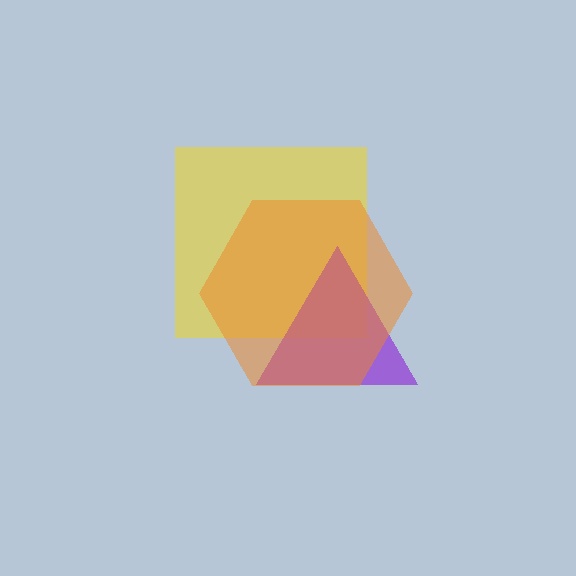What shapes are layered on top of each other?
The layered shapes are: a yellow square, a purple triangle, an orange hexagon.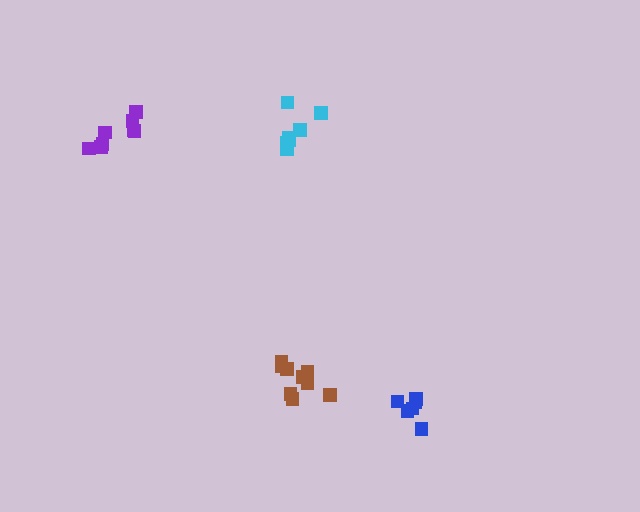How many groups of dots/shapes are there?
There are 4 groups.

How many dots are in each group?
Group 1: 6 dots, Group 2: 7 dots, Group 3: 8 dots, Group 4: 10 dots (31 total).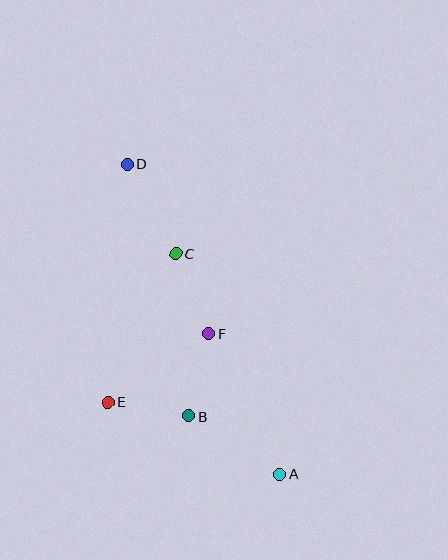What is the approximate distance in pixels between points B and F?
The distance between B and F is approximately 85 pixels.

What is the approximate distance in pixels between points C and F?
The distance between C and F is approximately 86 pixels.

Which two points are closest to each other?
Points B and E are closest to each other.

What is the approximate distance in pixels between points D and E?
The distance between D and E is approximately 239 pixels.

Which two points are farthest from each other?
Points A and D are farthest from each other.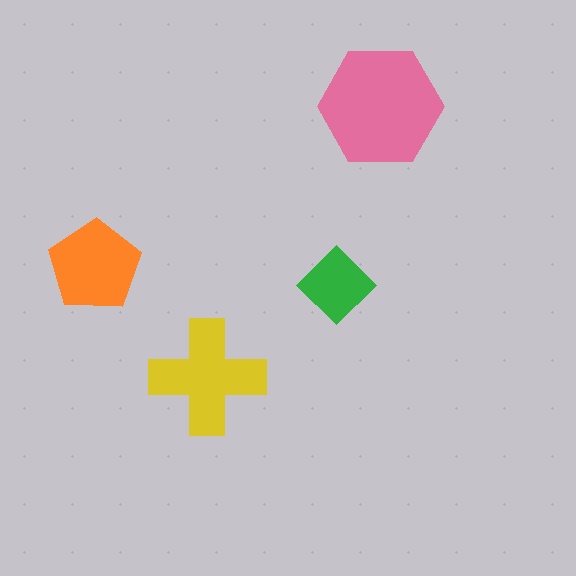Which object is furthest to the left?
The orange pentagon is leftmost.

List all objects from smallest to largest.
The green diamond, the orange pentagon, the yellow cross, the pink hexagon.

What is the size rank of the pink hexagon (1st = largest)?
1st.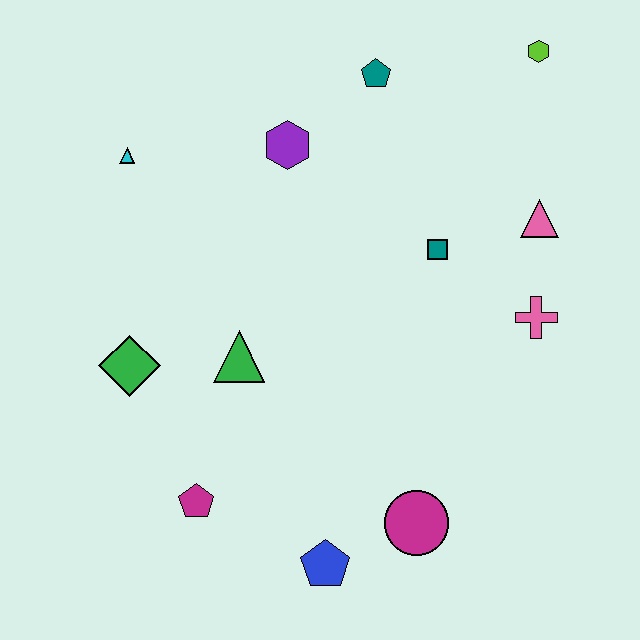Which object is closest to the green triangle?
The green diamond is closest to the green triangle.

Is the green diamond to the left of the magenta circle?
Yes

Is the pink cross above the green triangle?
Yes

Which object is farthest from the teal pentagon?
The blue pentagon is farthest from the teal pentagon.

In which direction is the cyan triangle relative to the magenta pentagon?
The cyan triangle is above the magenta pentagon.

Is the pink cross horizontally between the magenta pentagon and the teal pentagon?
No